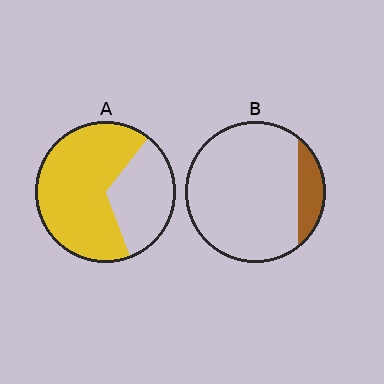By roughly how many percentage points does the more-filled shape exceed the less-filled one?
By roughly 55 percentage points (A over B).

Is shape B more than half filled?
No.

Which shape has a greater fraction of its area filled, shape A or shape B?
Shape A.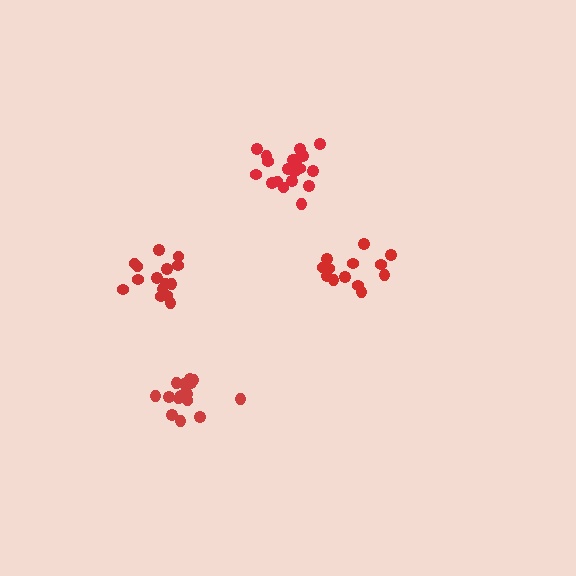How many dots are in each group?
Group 1: 16 dots, Group 2: 15 dots, Group 3: 13 dots, Group 4: 19 dots (63 total).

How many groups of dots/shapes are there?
There are 4 groups.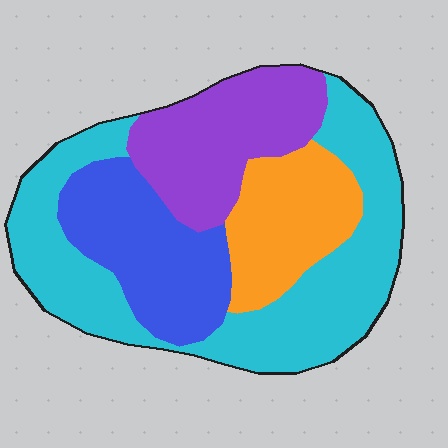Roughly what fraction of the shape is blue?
Blue covers about 20% of the shape.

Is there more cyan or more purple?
Cyan.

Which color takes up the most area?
Cyan, at roughly 40%.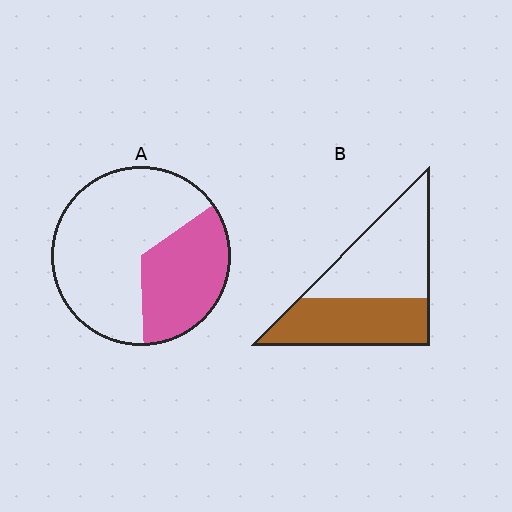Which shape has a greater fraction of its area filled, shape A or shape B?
Shape B.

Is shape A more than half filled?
No.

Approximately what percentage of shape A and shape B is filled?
A is approximately 35% and B is approximately 45%.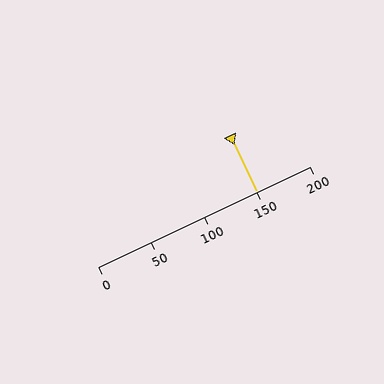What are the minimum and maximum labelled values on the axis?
The axis runs from 0 to 200.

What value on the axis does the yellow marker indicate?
The marker indicates approximately 150.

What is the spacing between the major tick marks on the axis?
The major ticks are spaced 50 apart.